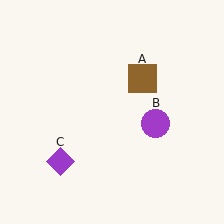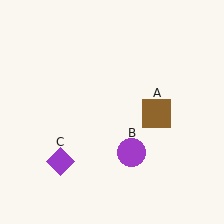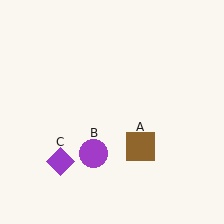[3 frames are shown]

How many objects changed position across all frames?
2 objects changed position: brown square (object A), purple circle (object B).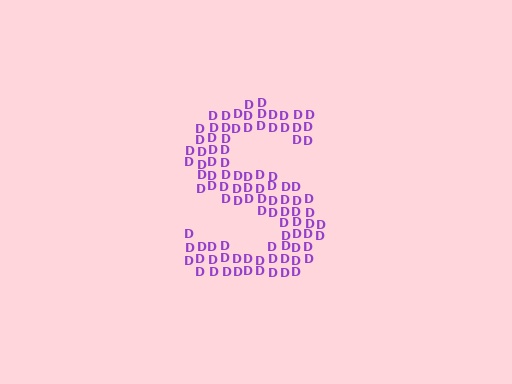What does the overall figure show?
The overall figure shows the letter S.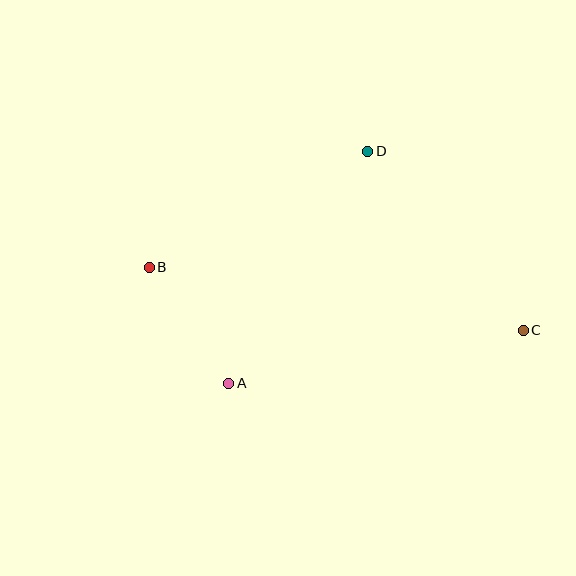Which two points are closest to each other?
Points A and B are closest to each other.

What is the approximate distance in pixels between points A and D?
The distance between A and D is approximately 271 pixels.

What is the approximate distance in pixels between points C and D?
The distance between C and D is approximately 237 pixels.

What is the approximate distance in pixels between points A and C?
The distance between A and C is approximately 299 pixels.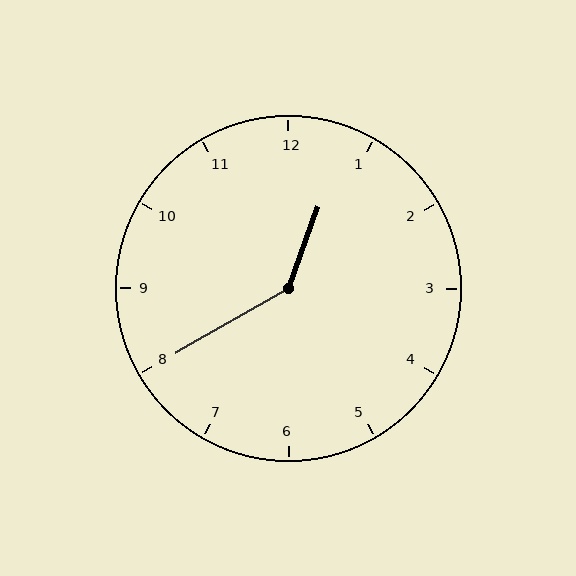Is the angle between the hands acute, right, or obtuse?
It is obtuse.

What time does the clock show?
12:40.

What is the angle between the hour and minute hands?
Approximately 140 degrees.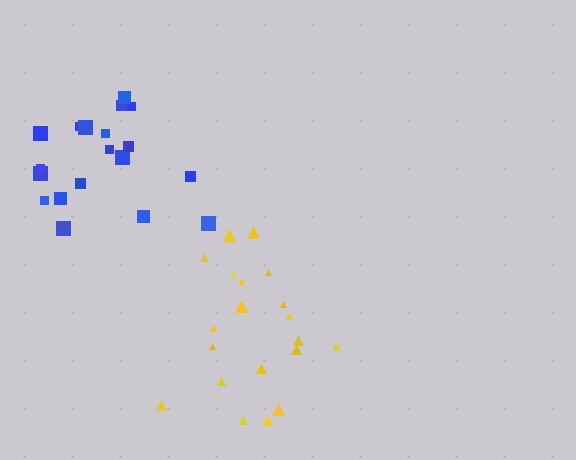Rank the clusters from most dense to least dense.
yellow, blue.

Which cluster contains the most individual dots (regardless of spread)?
Yellow (20).